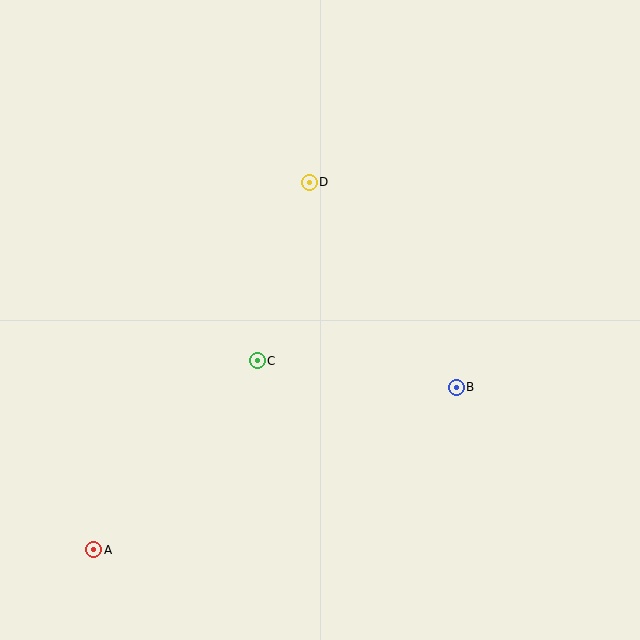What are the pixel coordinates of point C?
Point C is at (257, 361).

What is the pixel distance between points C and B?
The distance between C and B is 201 pixels.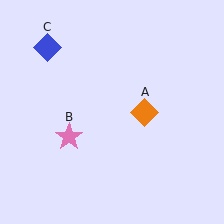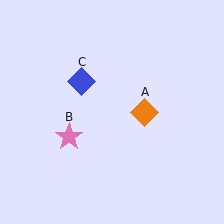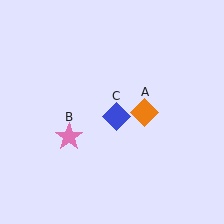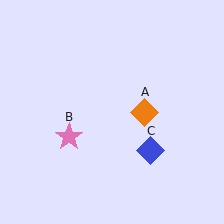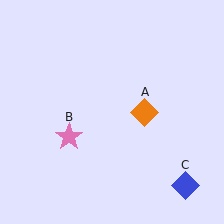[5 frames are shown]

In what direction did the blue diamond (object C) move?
The blue diamond (object C) moved down and to the right.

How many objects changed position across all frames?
1 object changed position: blue diamond (object C).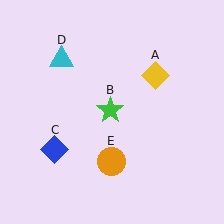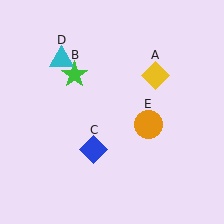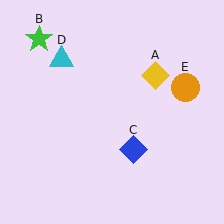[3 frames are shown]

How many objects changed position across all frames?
3 objects changed position: green star (object B), blue diamond (object C), orange circle (object E).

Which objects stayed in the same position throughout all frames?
Yellow diamond (object A) and cyan triangle (object D) remained stationary.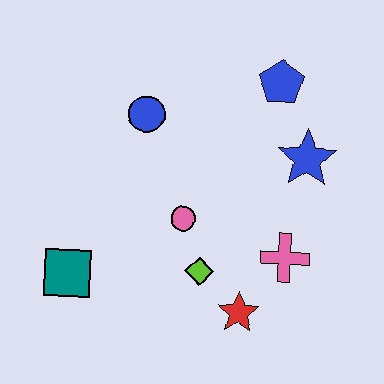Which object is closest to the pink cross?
The red star is closest to the pink cross.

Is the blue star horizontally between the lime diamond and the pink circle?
No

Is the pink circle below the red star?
No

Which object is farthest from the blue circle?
The red star is farthest from the blue circle.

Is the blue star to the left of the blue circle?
No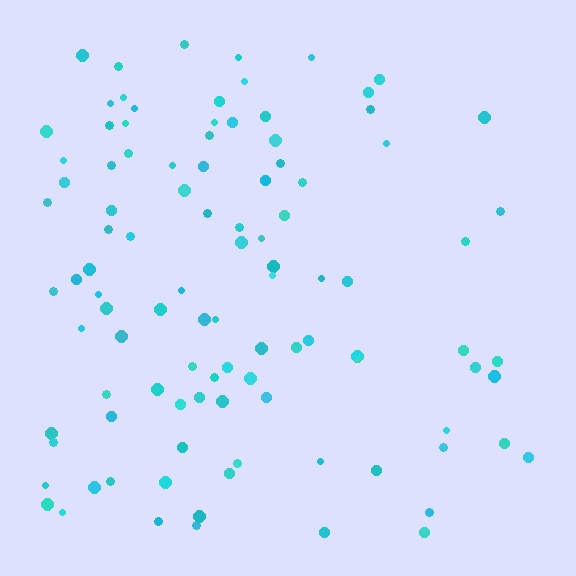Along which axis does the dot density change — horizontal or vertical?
Horizontal.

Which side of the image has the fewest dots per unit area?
The right.